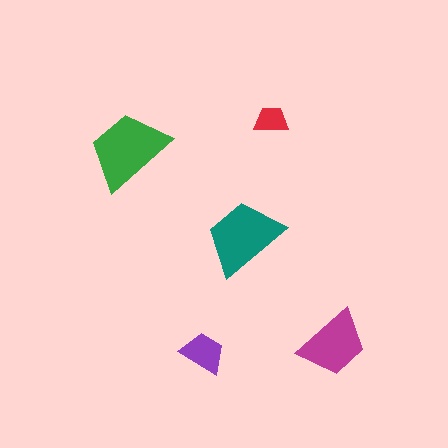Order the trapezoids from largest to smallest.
the green one, the teal one, the magenta one, the purple one, the red one.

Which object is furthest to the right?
The magenta trapezoid is rightmost.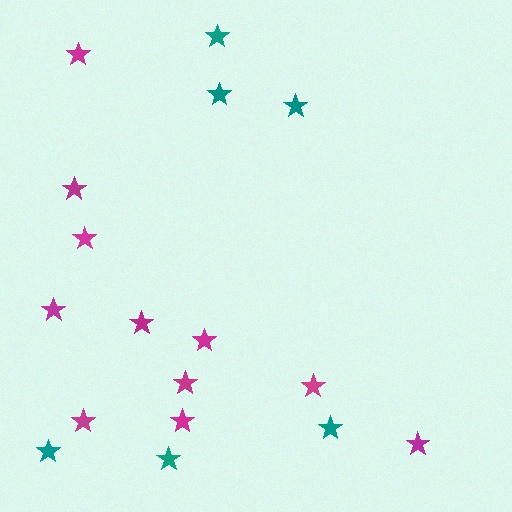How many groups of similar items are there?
There are 2 groups: one group of magenta stars (11) and one group of teal stars (6).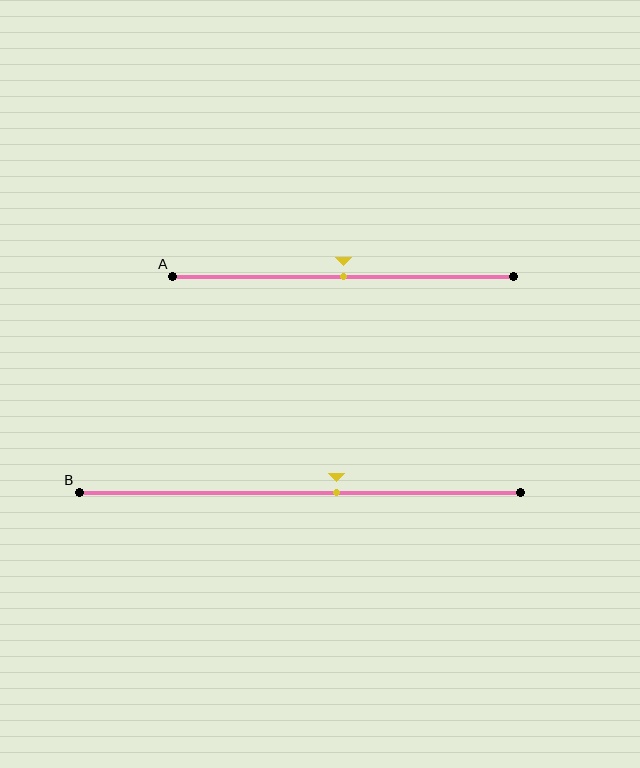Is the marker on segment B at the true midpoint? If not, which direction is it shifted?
No, the marker on segment B is shifted to the right by about 8% of the segment length.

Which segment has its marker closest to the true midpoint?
Segment A has its marker closest to the true midpoint.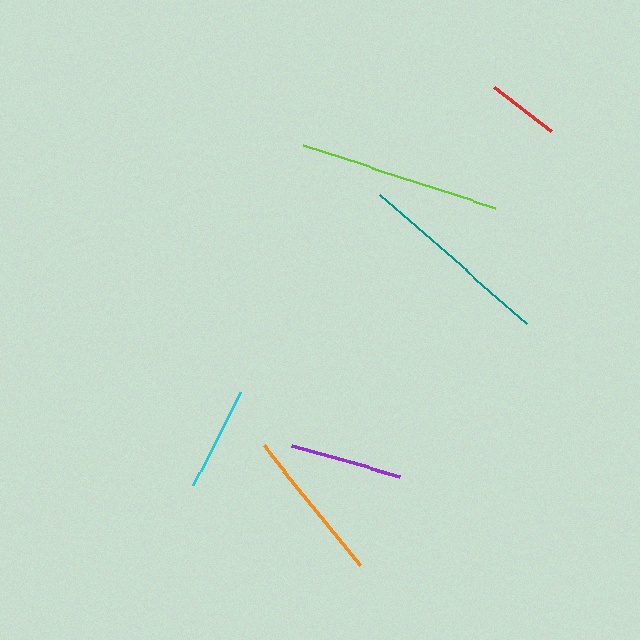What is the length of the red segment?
The red segment is approximately 73 pixels long.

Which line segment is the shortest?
The red line is the shortest at approximately 73 pixels.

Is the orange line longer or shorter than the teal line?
The teal line is longer than the orange line.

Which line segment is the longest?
The lime line is the longest at approximately 202 pixels.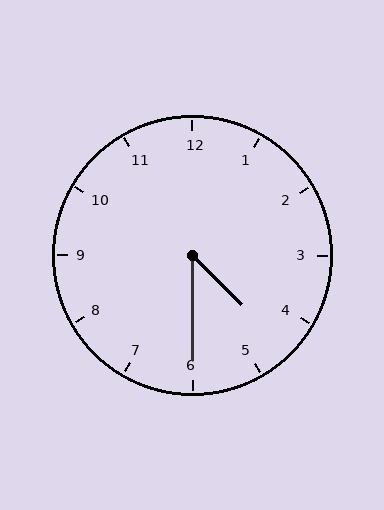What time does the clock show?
4:30.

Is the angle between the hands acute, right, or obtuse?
It is acute.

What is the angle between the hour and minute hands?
Approximately 45 degrees.